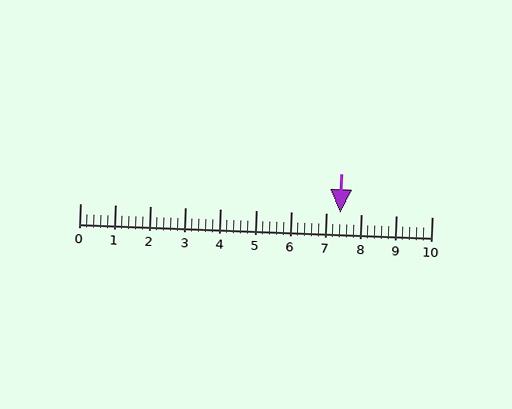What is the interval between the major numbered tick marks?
The major tick marks are spaced 1 units apart.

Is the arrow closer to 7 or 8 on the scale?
The arrow is closer to 7.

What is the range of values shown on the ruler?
The ruler shows values from 0 to 10.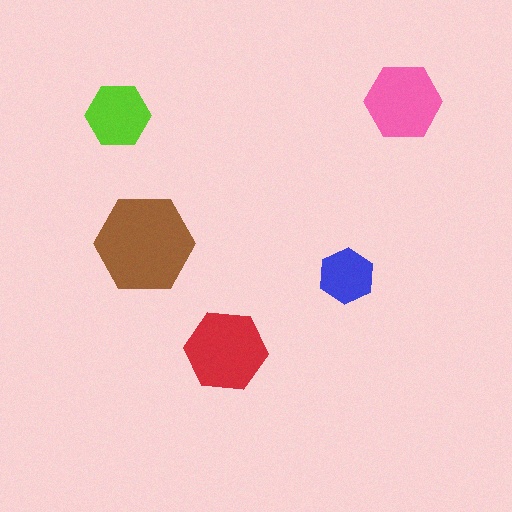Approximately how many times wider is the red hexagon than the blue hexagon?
About 1.5 times wider.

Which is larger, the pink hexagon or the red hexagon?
The red one.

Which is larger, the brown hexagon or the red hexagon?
The brown one.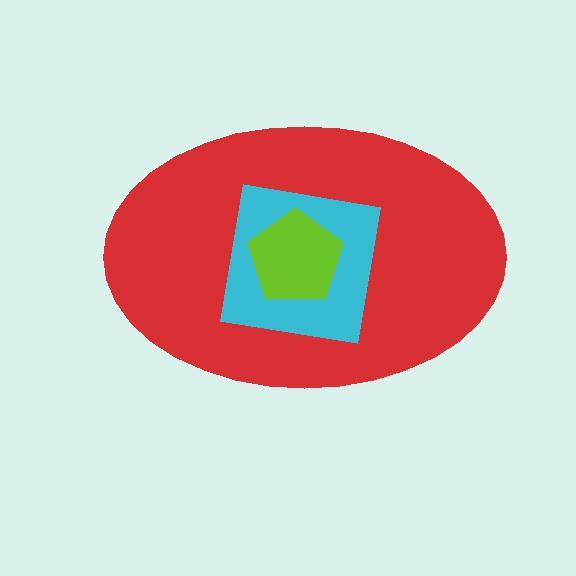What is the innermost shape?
The lime pentagon.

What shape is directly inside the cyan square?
The lime pentagon.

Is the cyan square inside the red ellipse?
Yes.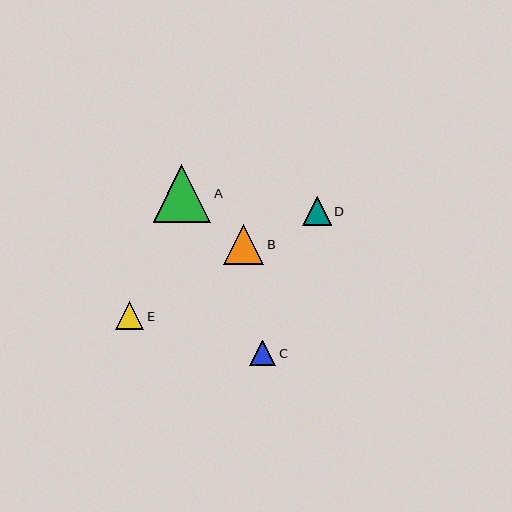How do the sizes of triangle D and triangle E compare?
Triangle D and triangle E are approximately the same size.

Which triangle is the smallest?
Triangle C is the smallest with a size of approximately 26 pixels.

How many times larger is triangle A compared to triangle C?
Triangle A is approximately 2.2 times the size of triangle C.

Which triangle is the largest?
Triangle A is the largest with a size of approximately 58 pixels.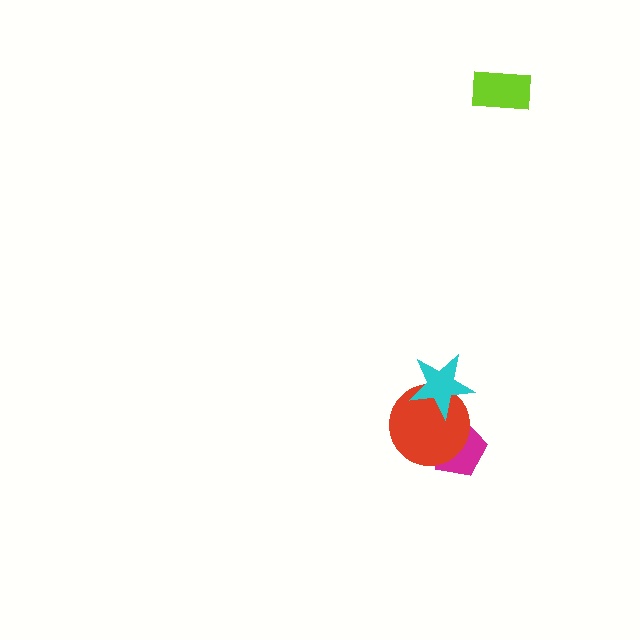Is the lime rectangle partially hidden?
No, no other shape covers it.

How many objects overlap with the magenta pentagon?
1 object overlaps with the magenta pentagon.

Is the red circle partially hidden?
Yes, it is partially covered by another shape.